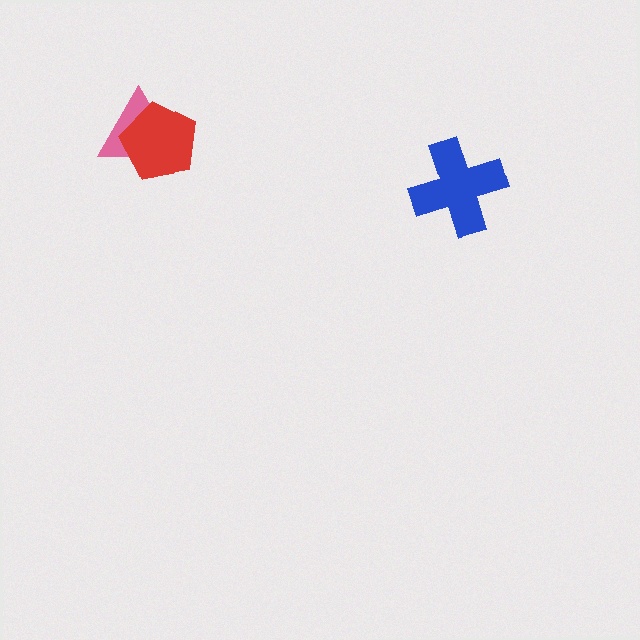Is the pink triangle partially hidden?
Yes, it is partially covered by another shape.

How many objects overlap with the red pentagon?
1 object overlaps with the red pentagon.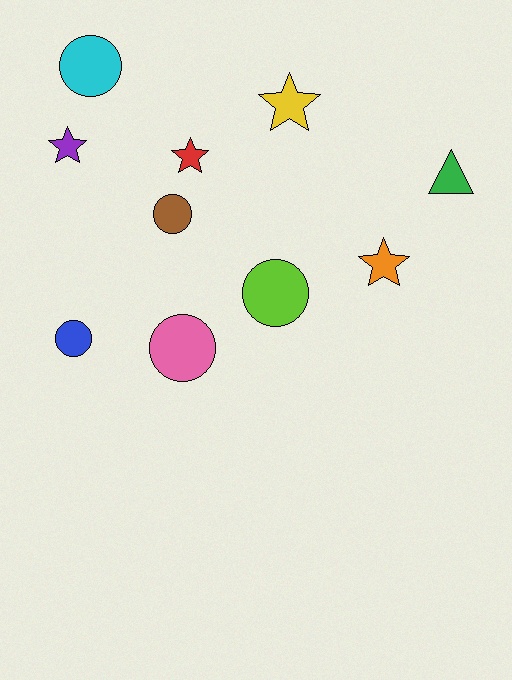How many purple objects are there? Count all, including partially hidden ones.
There is 1 purple object.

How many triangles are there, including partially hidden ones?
There is 1 triangle.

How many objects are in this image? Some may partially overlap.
There are 10 objects.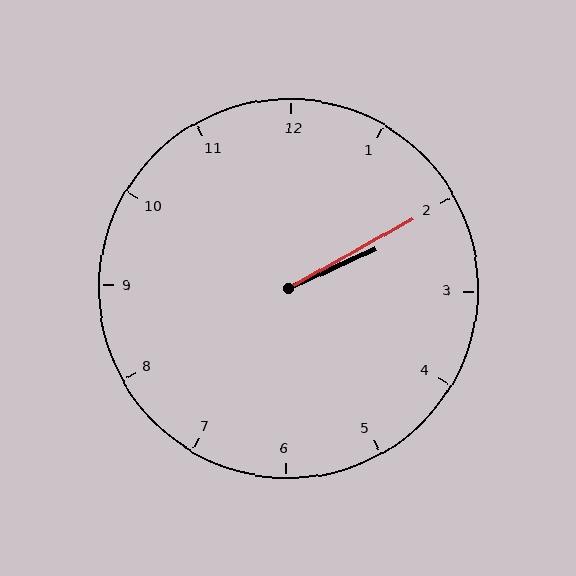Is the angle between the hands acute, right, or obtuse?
It is acute.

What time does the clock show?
2:10.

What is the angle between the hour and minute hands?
Approximately 5 degrees.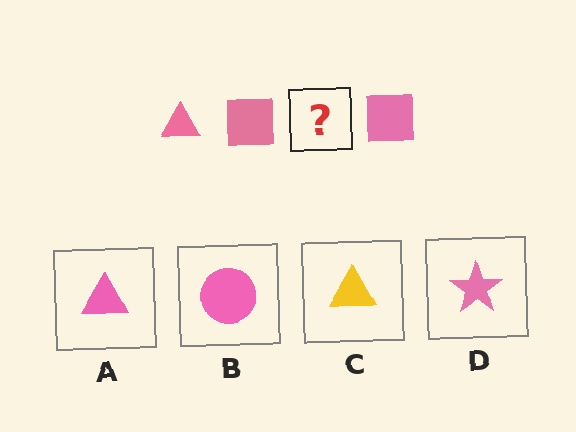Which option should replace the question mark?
Option A.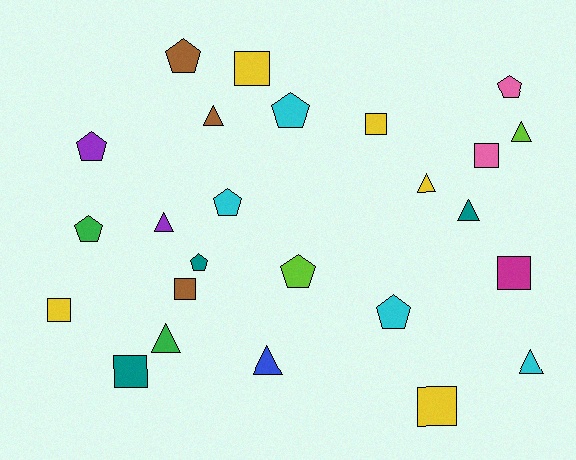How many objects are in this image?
There are 25 objects.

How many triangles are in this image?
There are 8 triangles.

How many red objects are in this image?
There are no red objects.